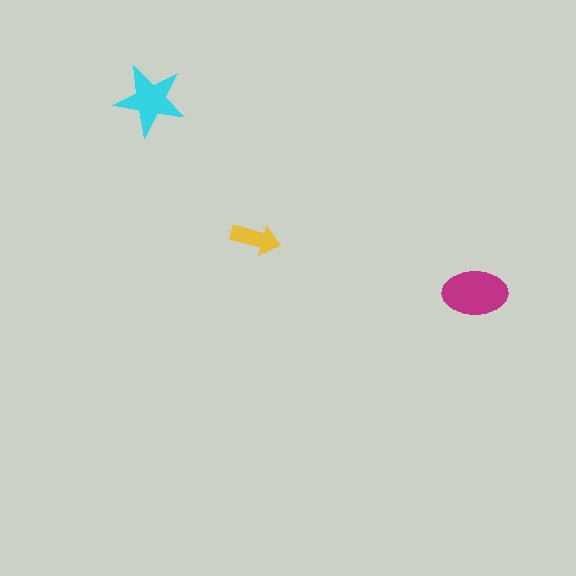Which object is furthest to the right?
The magenta ellipse is rightmost.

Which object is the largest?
The magenta ellipse.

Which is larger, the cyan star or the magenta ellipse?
The magenta ellipse.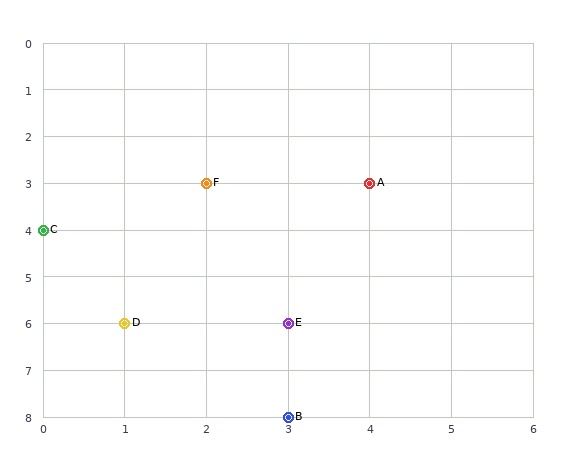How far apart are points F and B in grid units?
Points F and B are 1 column and 5 rows apart (about 5.1 grid units diagonally).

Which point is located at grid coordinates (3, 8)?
Point B is at (3, 8).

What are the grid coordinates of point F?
Point F is at grid coordinates (2, 3).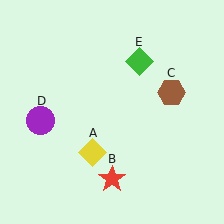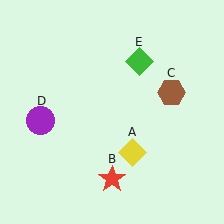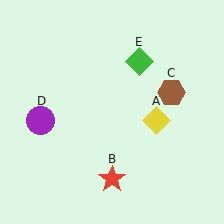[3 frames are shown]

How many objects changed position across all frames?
1 object changed position: yellow diamond (object A).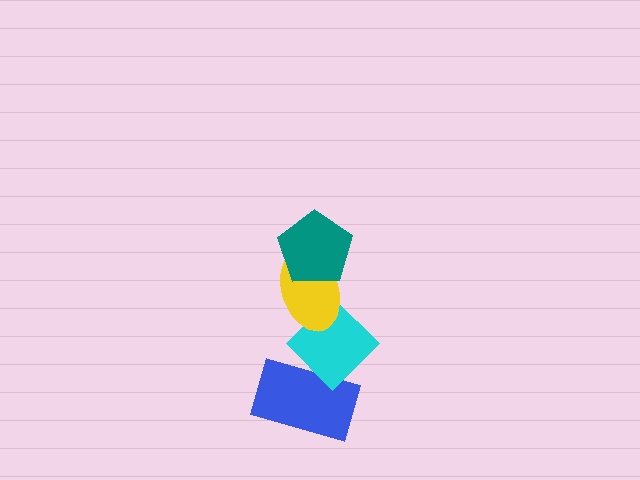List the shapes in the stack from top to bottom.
From top to bottom: the teal pentagon, the yellow ellipse, the cyan diamond, the blue rectangle.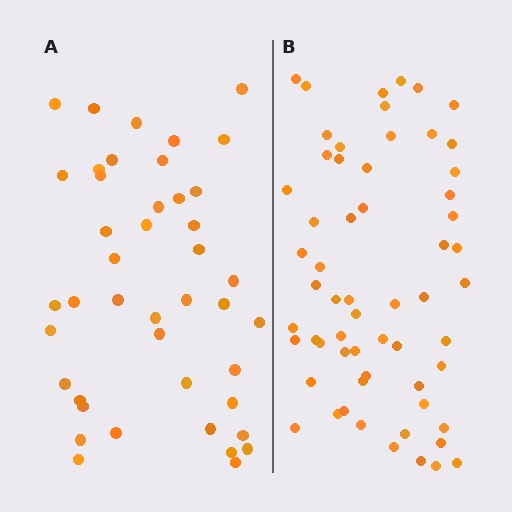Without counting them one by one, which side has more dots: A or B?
Region B (the right region) has more dots.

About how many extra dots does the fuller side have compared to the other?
Region B has approximately 15 more dots than region A.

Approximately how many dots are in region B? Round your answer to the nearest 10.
About 60 dots.